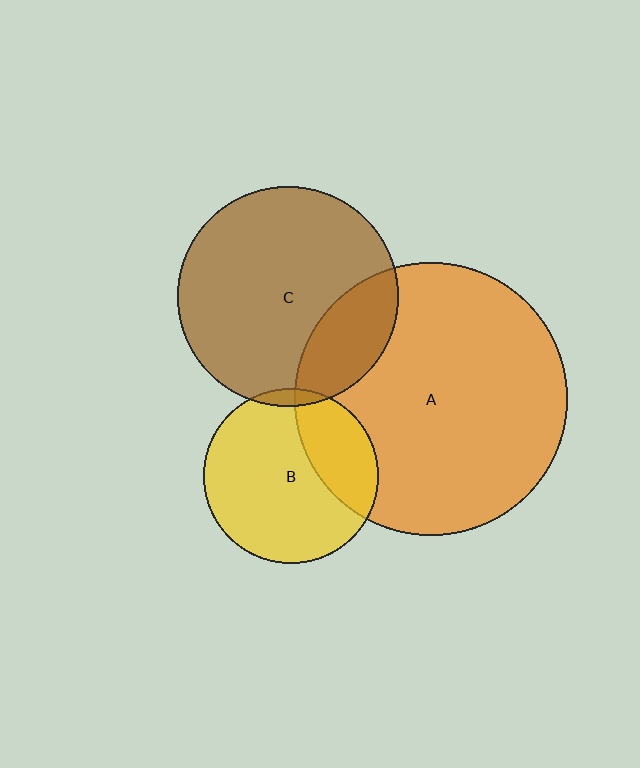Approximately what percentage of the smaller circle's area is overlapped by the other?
Approximately 5%.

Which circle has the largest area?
Circle A (orange).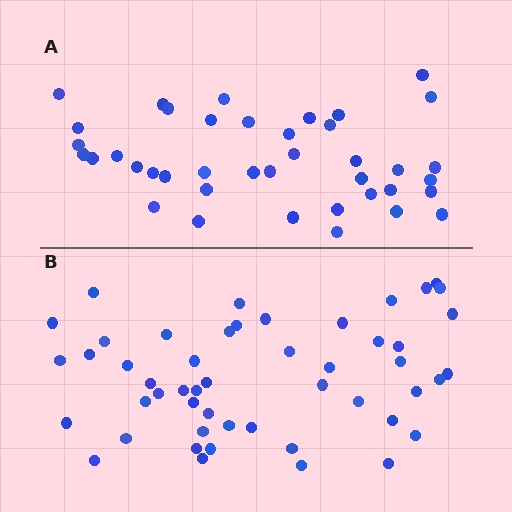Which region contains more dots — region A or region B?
Region B (the bottom region) has more dots.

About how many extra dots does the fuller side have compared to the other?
Region B has roughly 10 or so more dots than region A.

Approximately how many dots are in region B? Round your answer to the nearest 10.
About 50 dots.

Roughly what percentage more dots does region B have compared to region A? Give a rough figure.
About 25% more.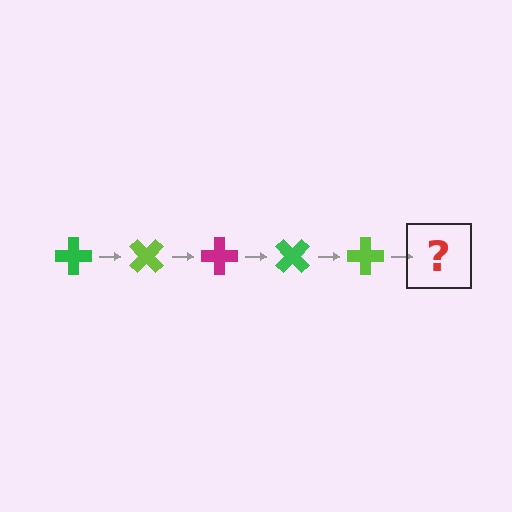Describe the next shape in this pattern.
It should be a magenta cross, rotated 225 degrees from the start.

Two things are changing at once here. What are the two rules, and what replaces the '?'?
The two rules are that it rotates 45 degrees each step and the color cycles through green, lime, and magenta. The '?' should be a magenta cross, rotated 225 degrees from the start.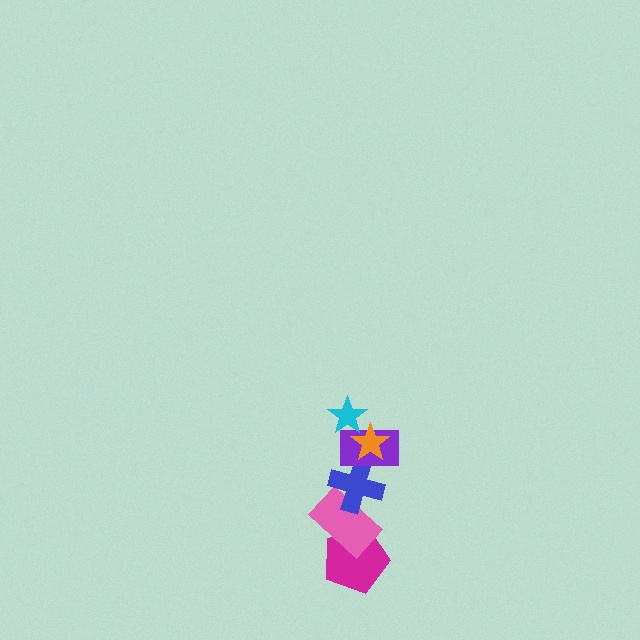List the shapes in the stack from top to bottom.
From top to bottom: the cyan star, the orange star, the purple rectangle, the blue cross, the pink rectangle, the magenta pentagon.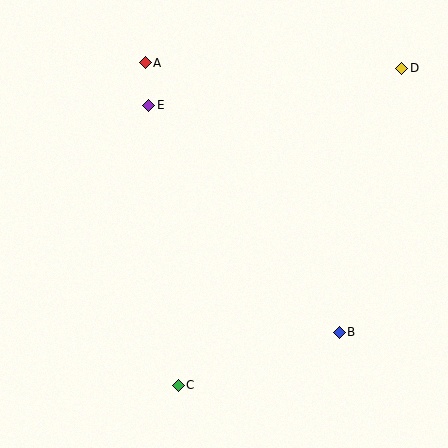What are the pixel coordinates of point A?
Point A is at (145, 63).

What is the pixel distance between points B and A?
The distance between B and A is 332 pixels.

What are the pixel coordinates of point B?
Point B is at (339, 332).